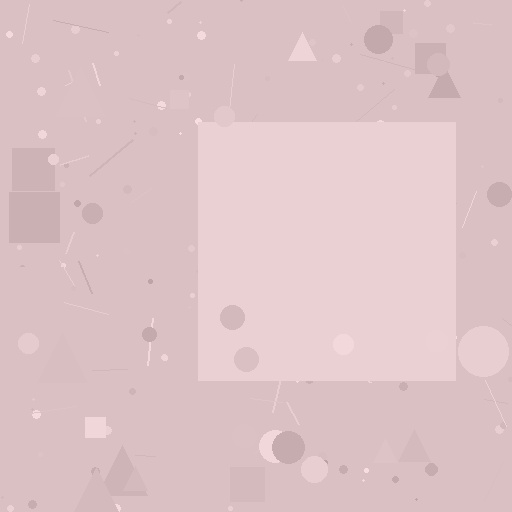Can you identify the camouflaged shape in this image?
The camouflaged shape is a square.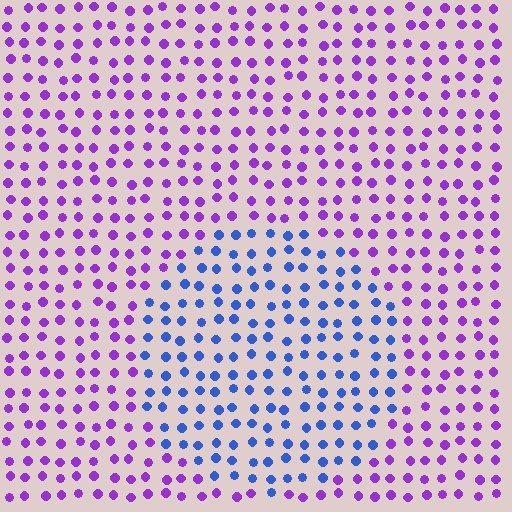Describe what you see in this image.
The image is filled with small purple elements in a uniform arrangement. A circle-shaped region is visible where the elements are tinted to a slightly different hue, forming a subtle color boundary.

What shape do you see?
I see a circle.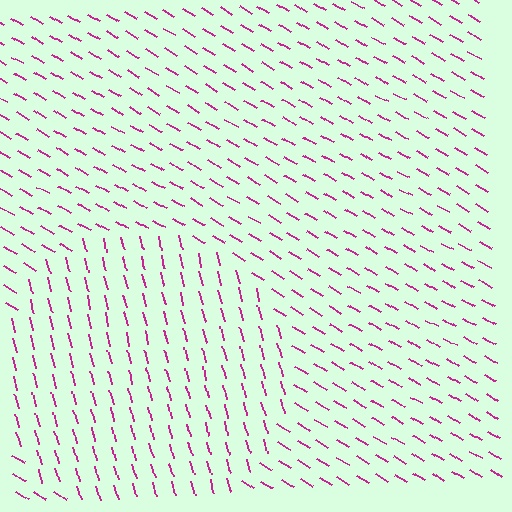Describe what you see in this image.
The image is filled with small magenta line segments. A circle region in the image has lines oriented differently from the surrounding lines, creating a visible texture boundary.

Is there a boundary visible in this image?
Yes, there is a texture boundary formed by a change in line orientation.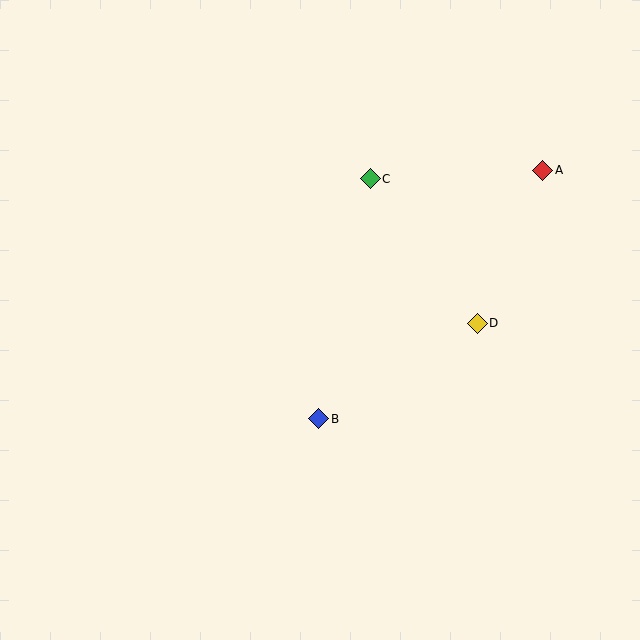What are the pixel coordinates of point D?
Point D is at (477, 323).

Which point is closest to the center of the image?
Point B at (319, 419) is closest to the center.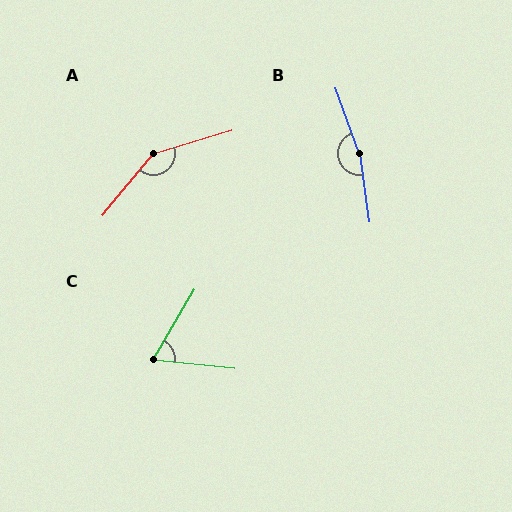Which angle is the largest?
B, at approximately 168 degrees.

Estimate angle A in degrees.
Approximately 146 degrees.